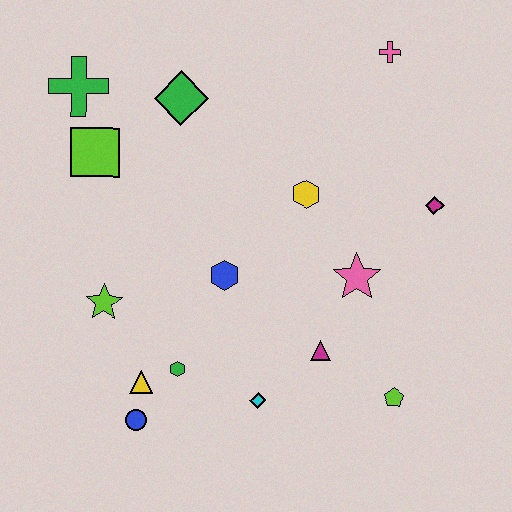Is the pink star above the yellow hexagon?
No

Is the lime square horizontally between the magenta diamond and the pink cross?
No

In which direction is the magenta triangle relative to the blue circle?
The magenta triangle is to the right of the blue circle.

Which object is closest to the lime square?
The green cross is closest to the lime square.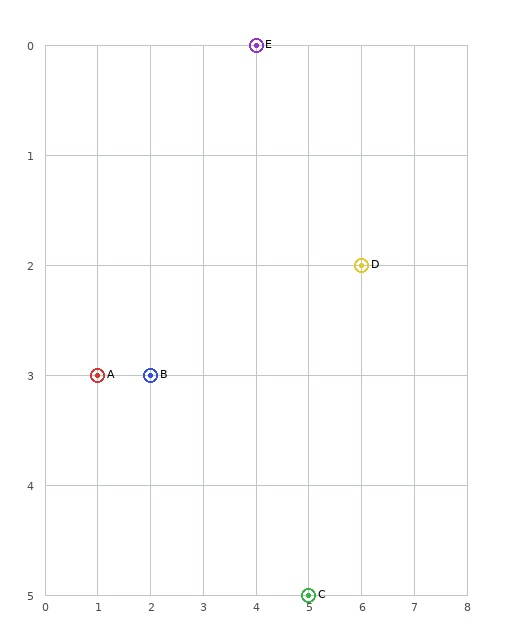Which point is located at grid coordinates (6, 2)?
Point D is at (6, 2).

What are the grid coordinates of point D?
Point D is at grid coordinates (6, 2).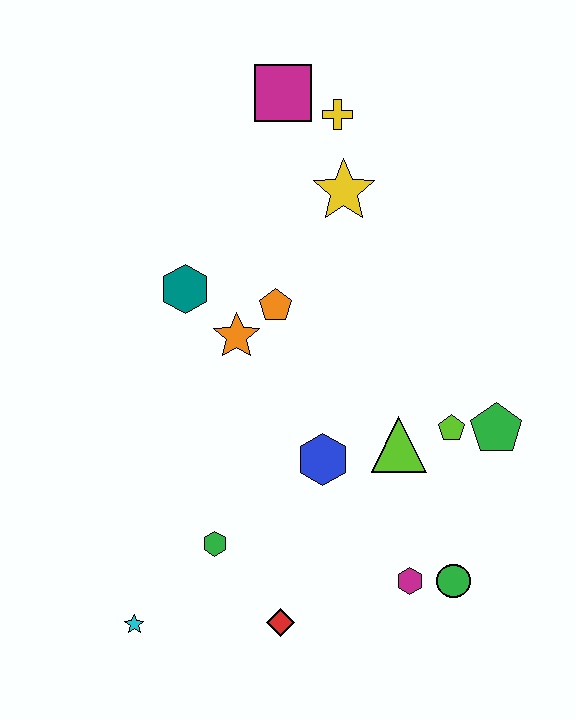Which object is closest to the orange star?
The orange pentagon is closest to the orange star.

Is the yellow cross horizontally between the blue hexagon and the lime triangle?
Yes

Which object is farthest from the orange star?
The green circle is farthest from the orange star.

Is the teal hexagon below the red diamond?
No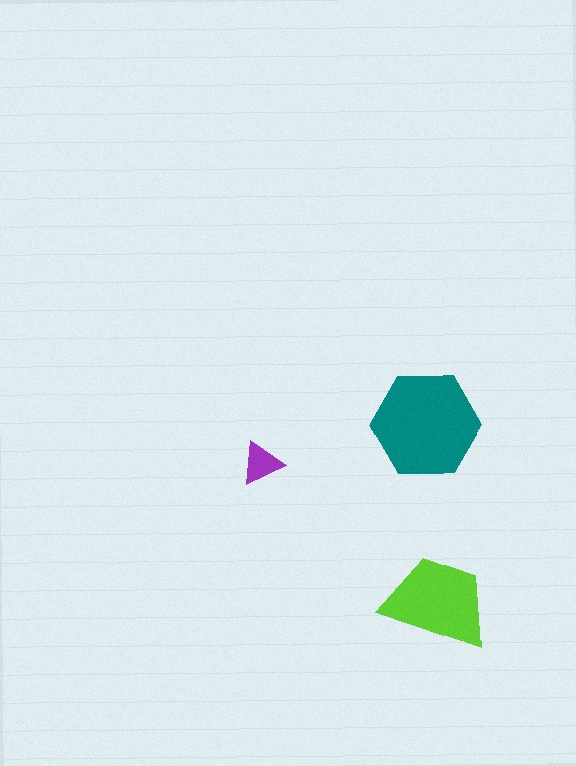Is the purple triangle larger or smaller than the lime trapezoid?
Smaller.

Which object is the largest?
The teal hexagon.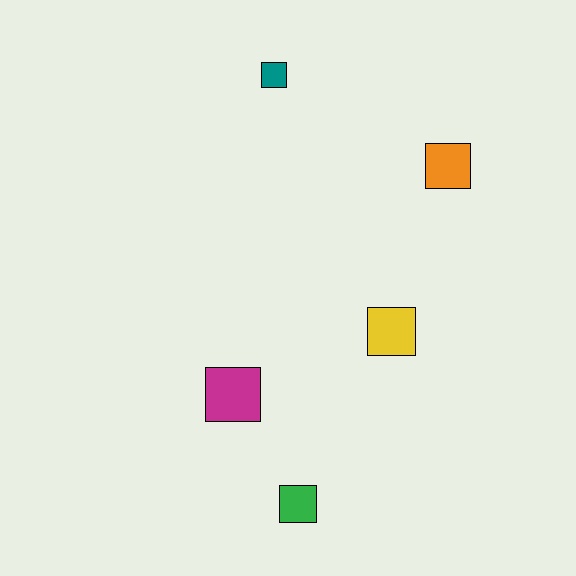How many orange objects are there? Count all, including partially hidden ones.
There is 1 orange object.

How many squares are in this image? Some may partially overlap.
There are 5 squares.